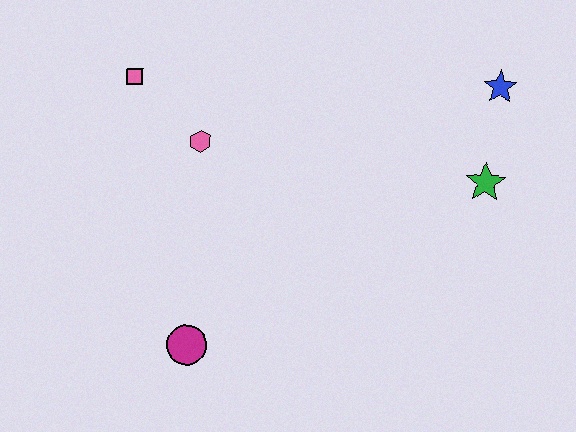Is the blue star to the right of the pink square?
Yes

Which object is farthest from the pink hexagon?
The blue star is farthest from the pink hexagon.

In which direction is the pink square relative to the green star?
The pink square is to the left of the green star.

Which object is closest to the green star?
The blue star is closest to the green star.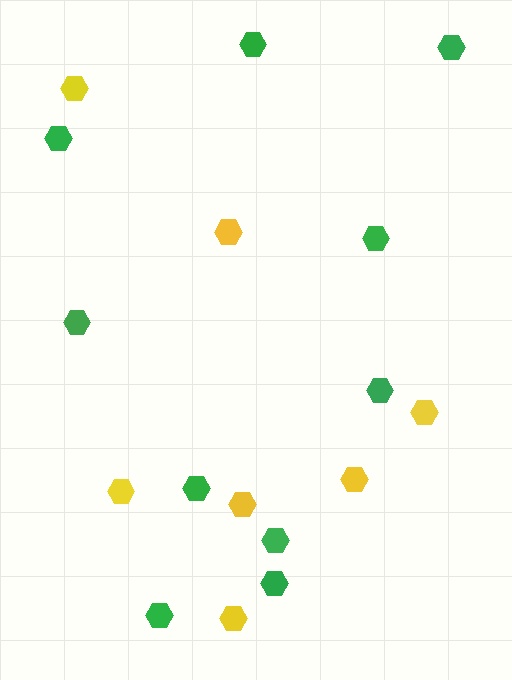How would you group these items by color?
There are 2 groups: one group of yellow hexagons (7) and one group of green hexagons (10).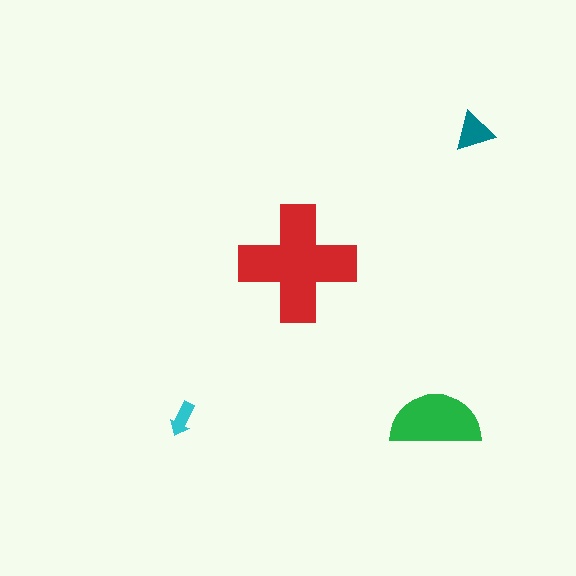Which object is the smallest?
The cyan arrow.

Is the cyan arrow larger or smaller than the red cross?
Smaller.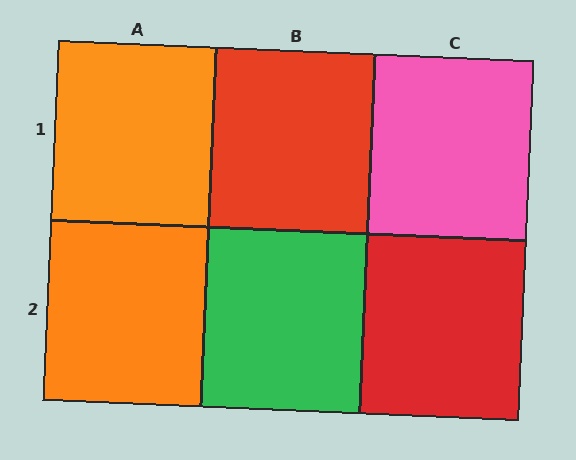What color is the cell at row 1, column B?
Red.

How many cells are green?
1 cell is green.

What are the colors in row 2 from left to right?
Orange, green, red.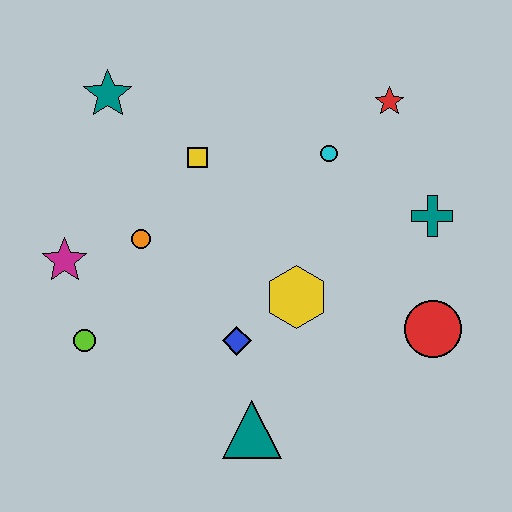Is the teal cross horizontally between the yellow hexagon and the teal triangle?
No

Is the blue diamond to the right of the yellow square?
Yes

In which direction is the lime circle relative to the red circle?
The lime circle is to the left of the red circle.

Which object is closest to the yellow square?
The orange circle is closest to the yellow square.